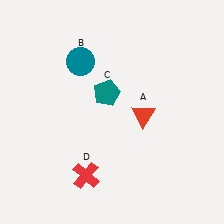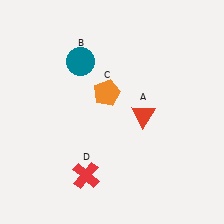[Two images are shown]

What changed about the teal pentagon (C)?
In Image 1, C is teal. In Image 2, it changed to orange.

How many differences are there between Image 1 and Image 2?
There is 1 difference between the two images.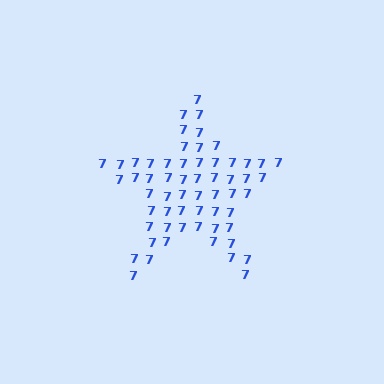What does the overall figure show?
The overall figure shows a star.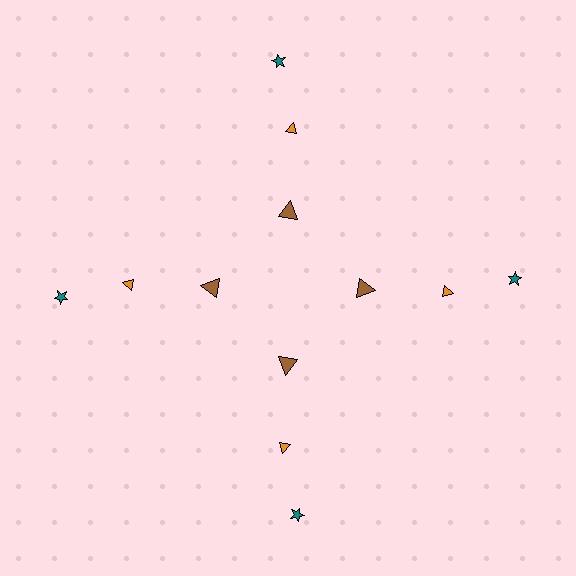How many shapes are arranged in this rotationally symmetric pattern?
There are 12 shapes, arranged in 4 groups of 3.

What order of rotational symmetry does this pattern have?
This pattern has 4-fold rotational symmetry.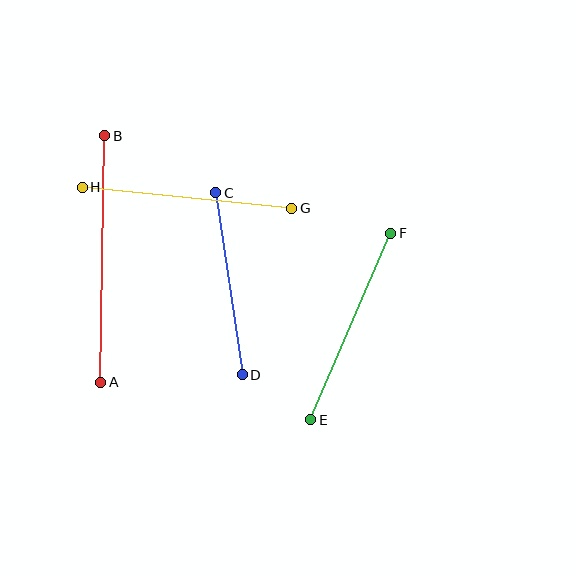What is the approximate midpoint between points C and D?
The midpoint is at approximately (229, 284) pixels.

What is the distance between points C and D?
The distance is approximately 184 pixels.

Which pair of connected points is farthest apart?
Points A and B are farthest apart.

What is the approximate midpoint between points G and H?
The midpoint is at approximately (187, 198) pixels.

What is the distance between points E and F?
The distance is approximately 203 pixels.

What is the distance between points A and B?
The distance is approximately 246 pixels.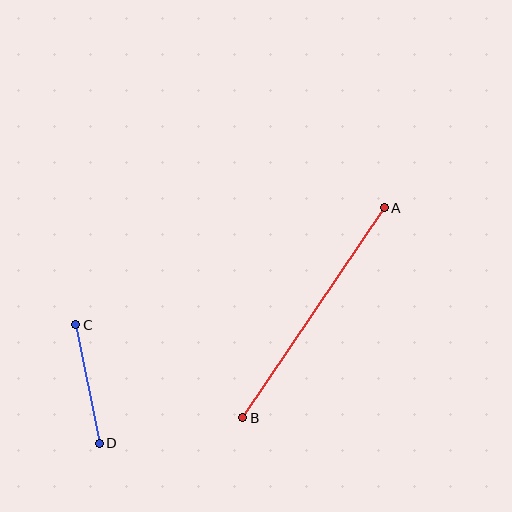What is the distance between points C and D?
The distance is approximately 121 pixels.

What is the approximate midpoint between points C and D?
The midpoint is at approximately (87, 384) pixels.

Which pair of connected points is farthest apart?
Points A and B are farthest apart.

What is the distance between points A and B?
The distance is approximately 253 pixels.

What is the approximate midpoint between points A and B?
The midpoint is at approximately (313, 313) pixels.